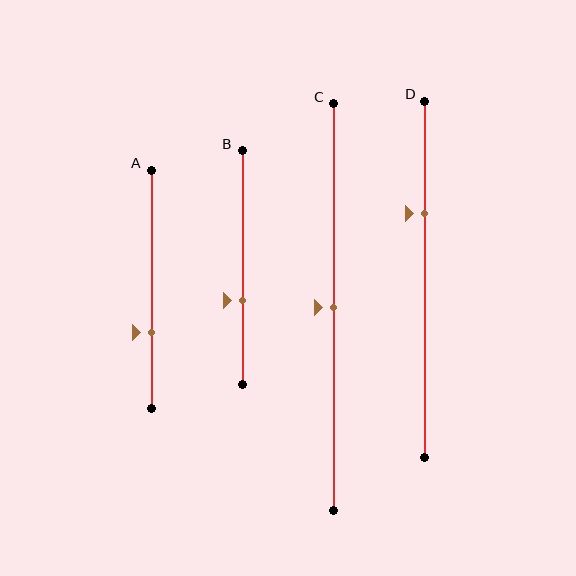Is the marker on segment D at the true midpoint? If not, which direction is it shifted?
No, the marker on segment D is shifted upward by about 18% of the segment length.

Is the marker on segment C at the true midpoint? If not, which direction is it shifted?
Yes, the marker on segment C is at the true midpoint.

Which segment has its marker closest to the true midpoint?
Segment C has its marker closest to the true midpoint.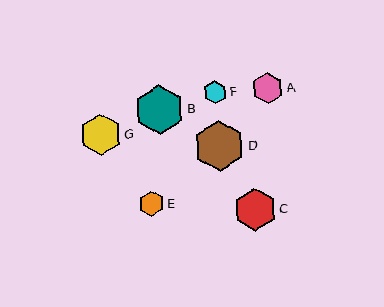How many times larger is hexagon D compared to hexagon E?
Hexagon D is approximately 2.0 times the size of hexagon E.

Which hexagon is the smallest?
Hexagon F is the smallest with a size of approximately 23 pixels.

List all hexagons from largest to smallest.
From largest to smallest: D, B, C, G, A, E, F.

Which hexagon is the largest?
Hexagon D is the largest with a size of approximately 51 pixels.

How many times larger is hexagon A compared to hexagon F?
Hexagon A is approximately 1.3 times the size of hexagon F.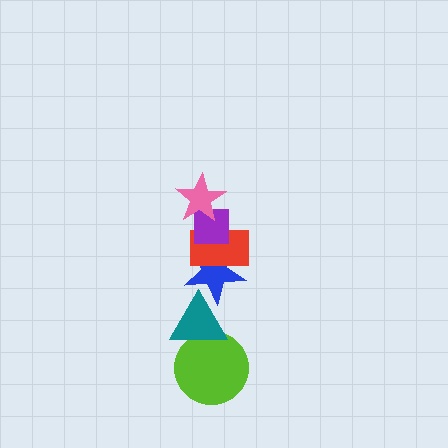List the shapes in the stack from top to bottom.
From top to bottom: the pink star, the purple square, the red rectangle, the blue star, the teal triangle, the lime circle.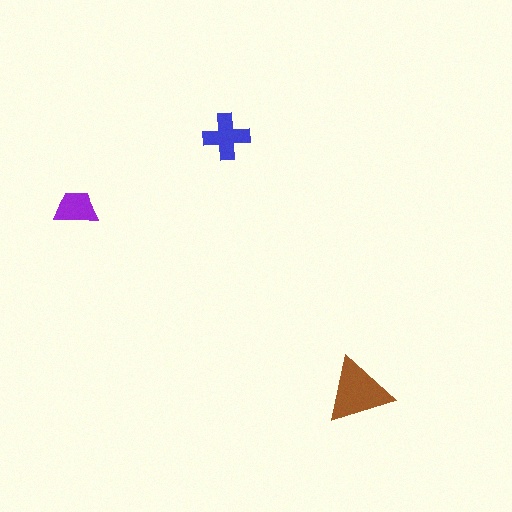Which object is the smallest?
The purple trapezoid.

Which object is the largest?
The brown triangle.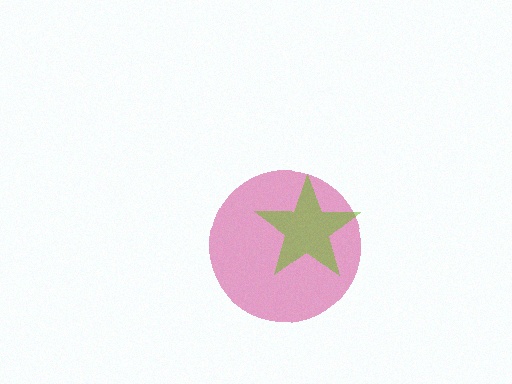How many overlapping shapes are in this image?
There are 2 overlapping shapes in the image.